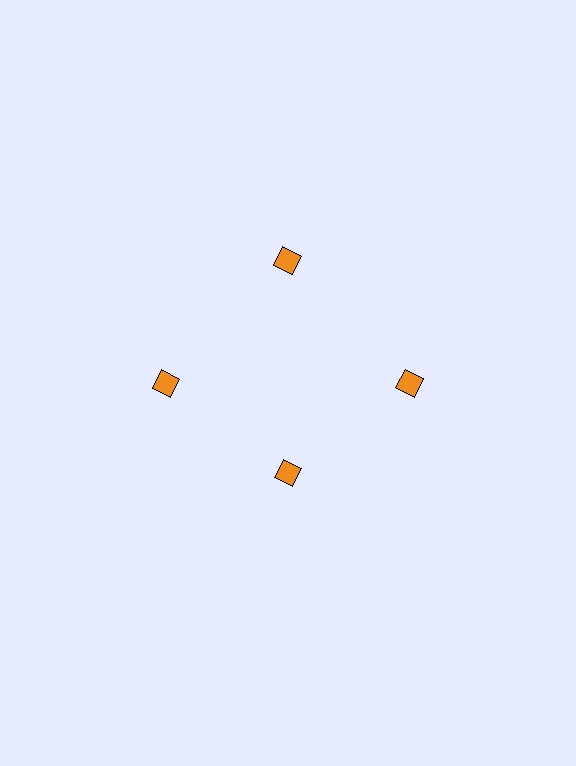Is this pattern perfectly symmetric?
No. The 4 orange diamonds are arranged in a ring, but one element near the 6 o'clock position is pulled inward toward the center, breaking the 4-fold rotational symmetry.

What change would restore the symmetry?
The symmetry would be restored by moving it outward, back onto the ring so that all 4 diamonds sit at equal angles and equal distance from the center.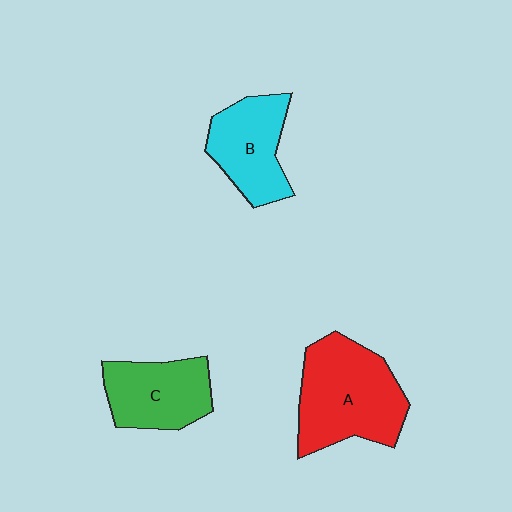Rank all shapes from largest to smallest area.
From largest to smallest: A (red), C (green), B (cyan).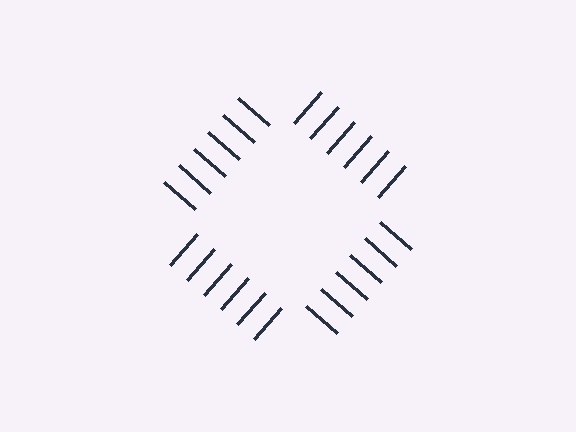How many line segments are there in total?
24 — 6 along each of the 4 edges.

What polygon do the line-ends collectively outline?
An illusory square — the line segments terminate on its edges but no continuous stroke is drawn.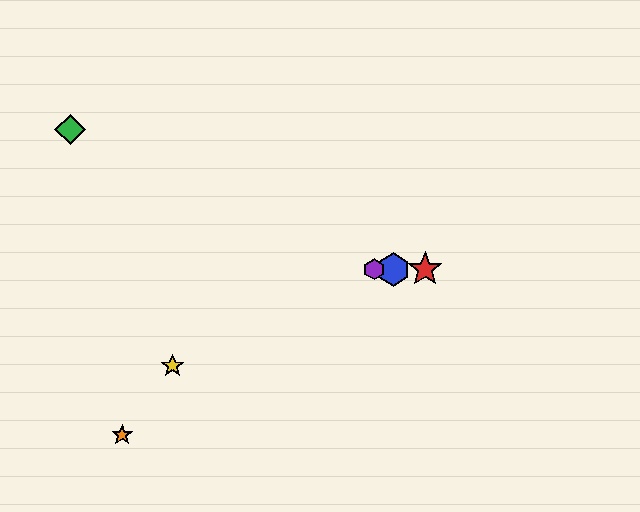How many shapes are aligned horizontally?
3 shapes (the red star, the blue hexagon, the purple hexagon) are aligned horizontally.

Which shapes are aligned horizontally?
The red star, the blue hexagon, the purple hexagon are aligned horizontally.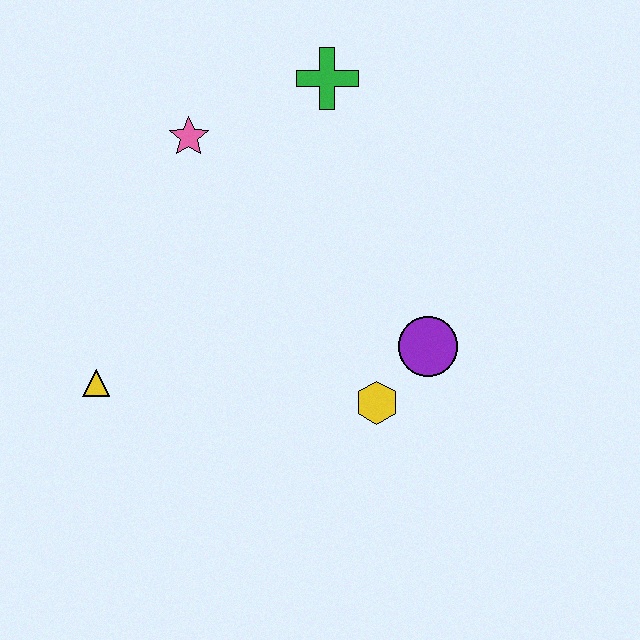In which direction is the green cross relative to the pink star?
The green cross is to the right of the pink star.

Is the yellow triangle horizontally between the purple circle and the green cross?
No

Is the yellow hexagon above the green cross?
No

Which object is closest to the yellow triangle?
The pink star is closest to the yellow triangle.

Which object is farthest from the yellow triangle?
The green cross is farthest from the yellow triangle.